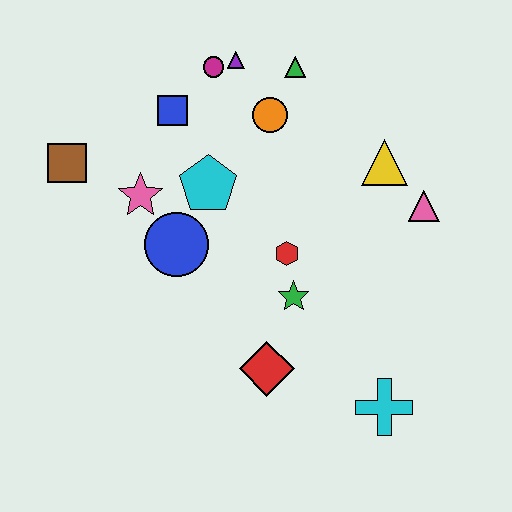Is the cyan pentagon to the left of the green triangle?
Yes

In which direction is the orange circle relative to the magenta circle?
The orange circle is to the right of the magenta circle.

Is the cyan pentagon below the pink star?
No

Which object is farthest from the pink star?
The cyan cross is farthest from the pink star.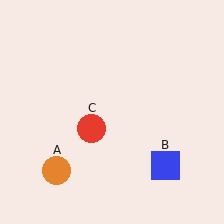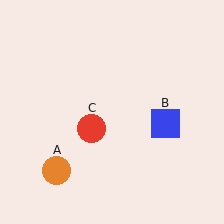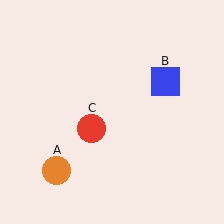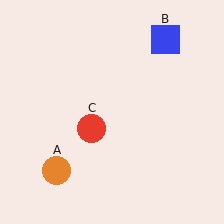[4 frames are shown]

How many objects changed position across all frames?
1 object changed position: blue square (object B).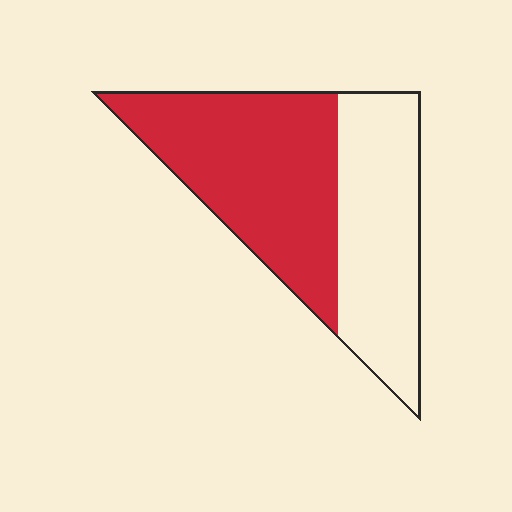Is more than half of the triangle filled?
Yes.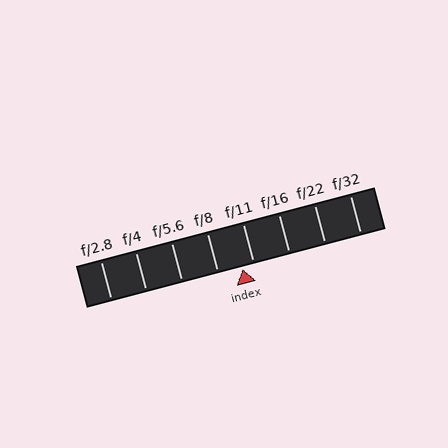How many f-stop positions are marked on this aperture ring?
There are 8 f-stop positions marked.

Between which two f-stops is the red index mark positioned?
The index mark is between f/8 and f/11.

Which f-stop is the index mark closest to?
The index mark is closest to f/11.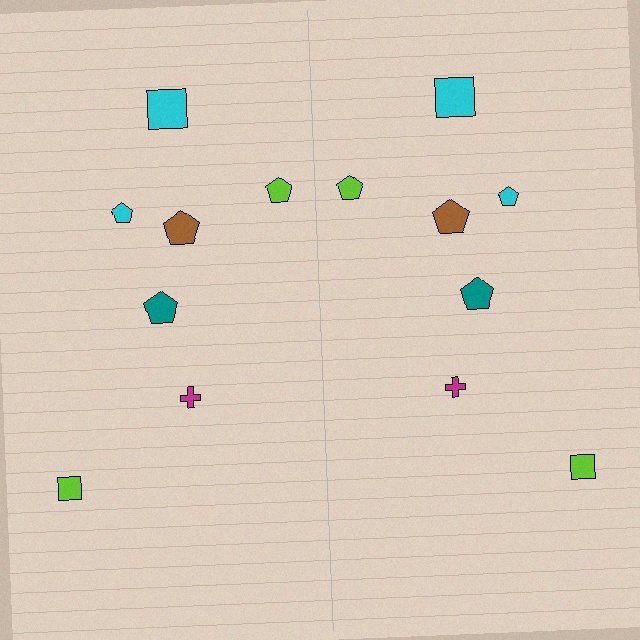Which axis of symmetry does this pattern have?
The pattern has a vertical axis of symmetry running through the center of the image.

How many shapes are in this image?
There are 14 shapes in this image.